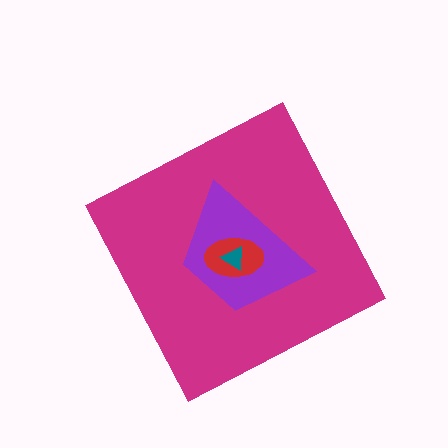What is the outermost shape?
The magenta diamond.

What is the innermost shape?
The teal triangle.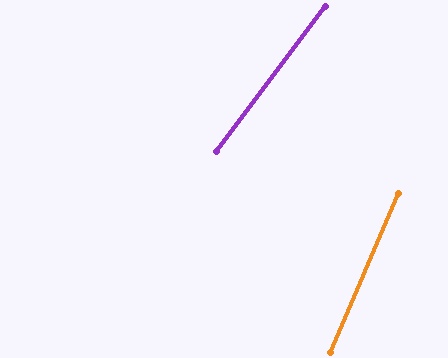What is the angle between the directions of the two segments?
Approximately 14 degrees.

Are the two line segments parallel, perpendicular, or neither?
Neither parallel nor perpendicular — they differ by about 14°.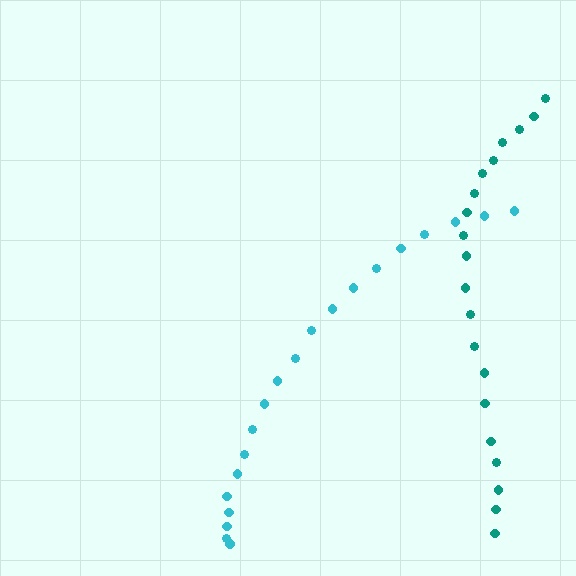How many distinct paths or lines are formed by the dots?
There are 2 distinct paths.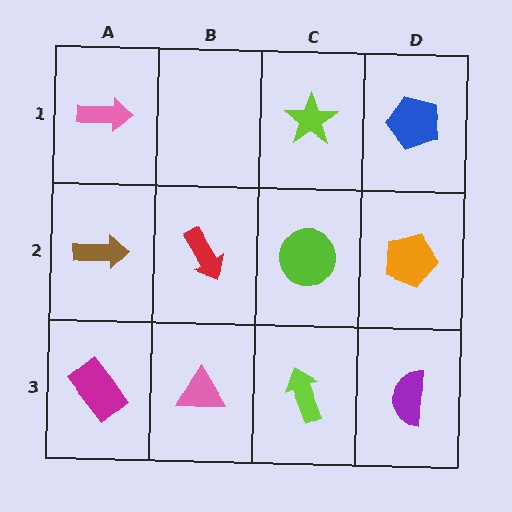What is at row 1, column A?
A pink arrow.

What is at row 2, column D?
An orange pentagon.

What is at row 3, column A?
A magenta rectangle.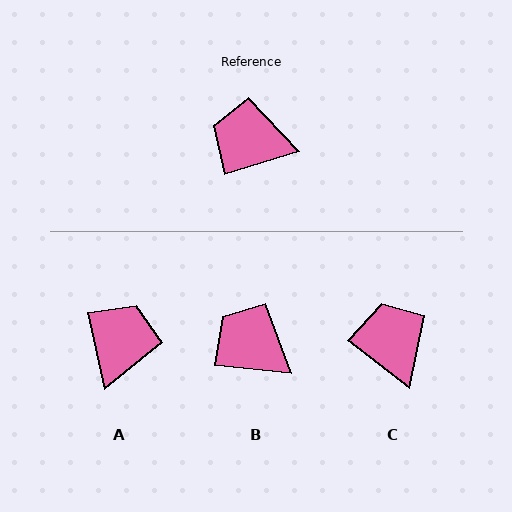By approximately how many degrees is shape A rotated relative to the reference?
Approximately 95 degrees clockwise.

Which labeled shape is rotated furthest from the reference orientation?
A, about 95 degrees away.